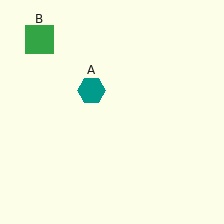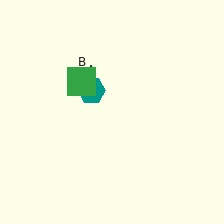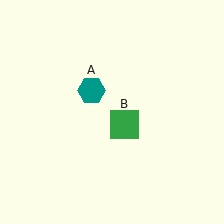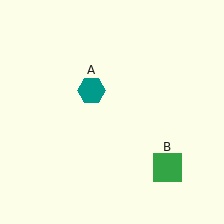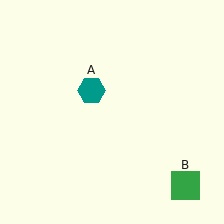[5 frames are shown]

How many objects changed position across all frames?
1 object changed position: green square (object B).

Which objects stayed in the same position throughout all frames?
Teal hexagon (object A) remained stationary.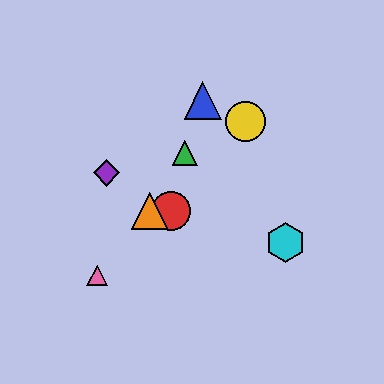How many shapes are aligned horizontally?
2 shapes (the red circle, the orange triangle) are aligned horizontally.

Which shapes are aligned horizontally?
The red circle, the orange triangle are aligned horizontally.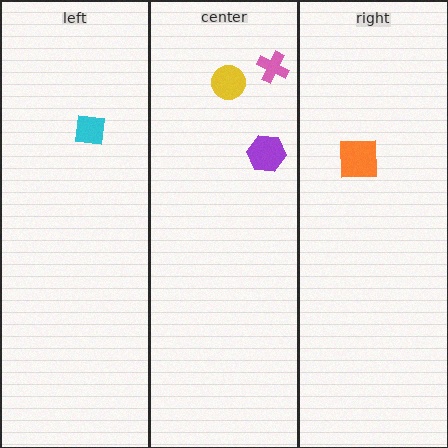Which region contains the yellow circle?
The center region.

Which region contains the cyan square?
The left region.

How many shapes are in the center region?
3.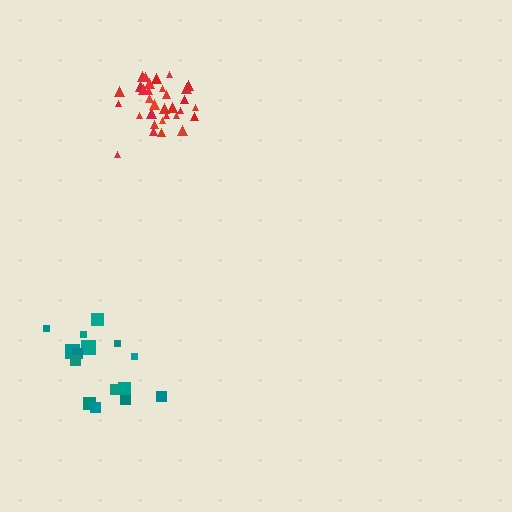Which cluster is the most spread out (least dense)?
Teal.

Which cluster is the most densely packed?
Red.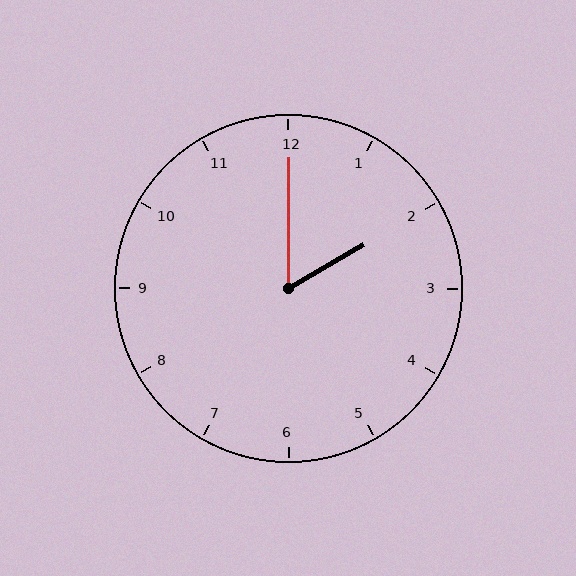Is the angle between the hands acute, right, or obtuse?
It is acute.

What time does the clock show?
2:00.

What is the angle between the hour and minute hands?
Approximately 60 degrees.